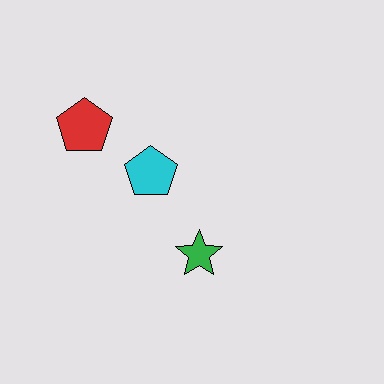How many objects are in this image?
There are 3 objects.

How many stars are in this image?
There is 1 star.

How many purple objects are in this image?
There are no purple objects.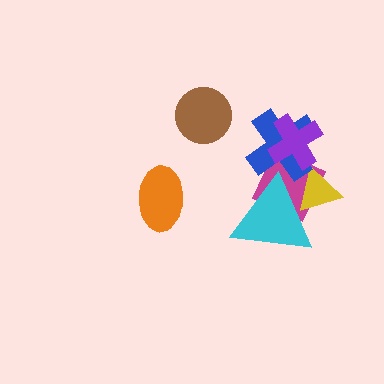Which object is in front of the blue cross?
The purple cross is in front of the blue cross.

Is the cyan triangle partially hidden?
Yes, it is partially covered by another shape.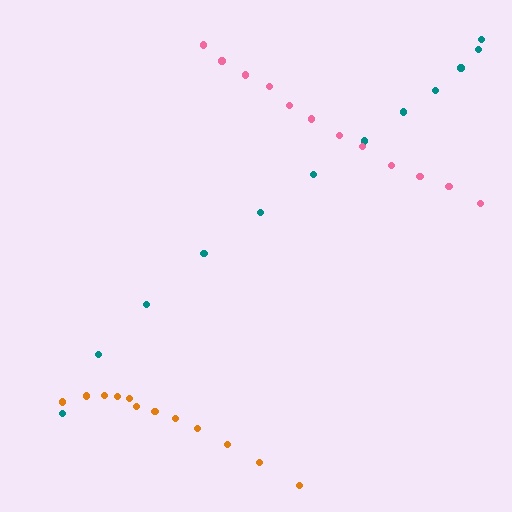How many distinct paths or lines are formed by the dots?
There are 3 distinct paths.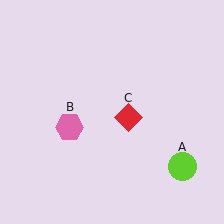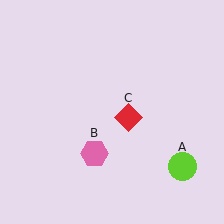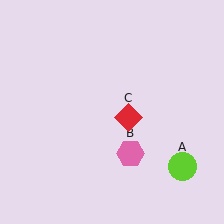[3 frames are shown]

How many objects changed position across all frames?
1 object changed position: pink hexagon (object B).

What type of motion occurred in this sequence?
The pink hexagon (object B) rotated counterclockwise around the center of the scene.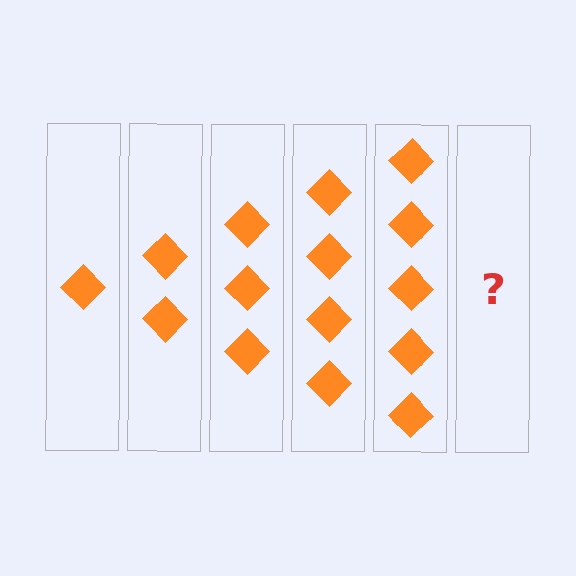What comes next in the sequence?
The next element should be 6 diamonds.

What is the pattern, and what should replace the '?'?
The pattern is that each step adds one more diamond. The '?' should be 6 diamonds.